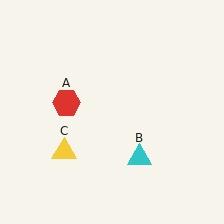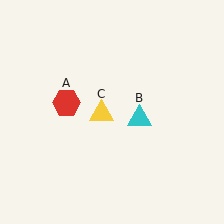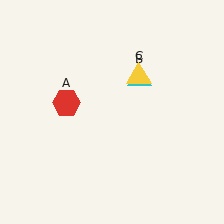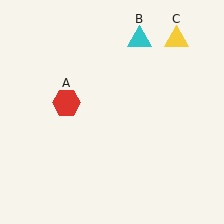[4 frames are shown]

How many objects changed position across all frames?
2 objects changed position: cyan triangle (object B), yellow triangle (object C).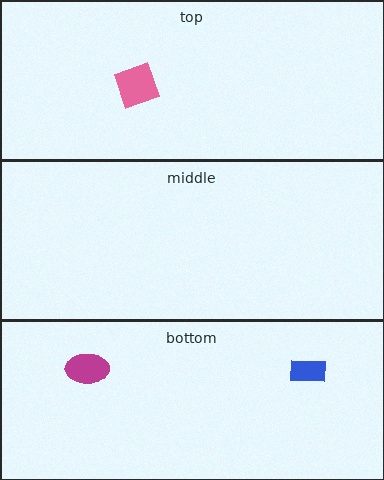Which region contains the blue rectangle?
The bottom region.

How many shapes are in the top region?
1.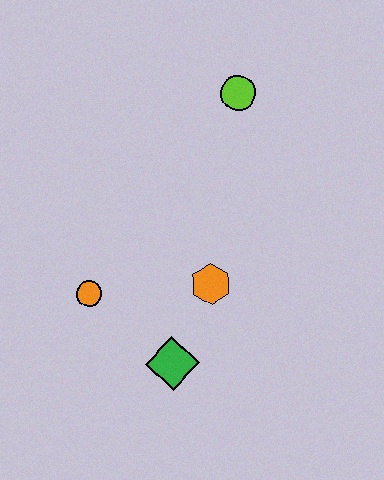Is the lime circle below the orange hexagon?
No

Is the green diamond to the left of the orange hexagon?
Yes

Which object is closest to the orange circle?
The green diamond is closest to the orange circle.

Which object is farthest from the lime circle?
The green diamond is farthest from the lime circle.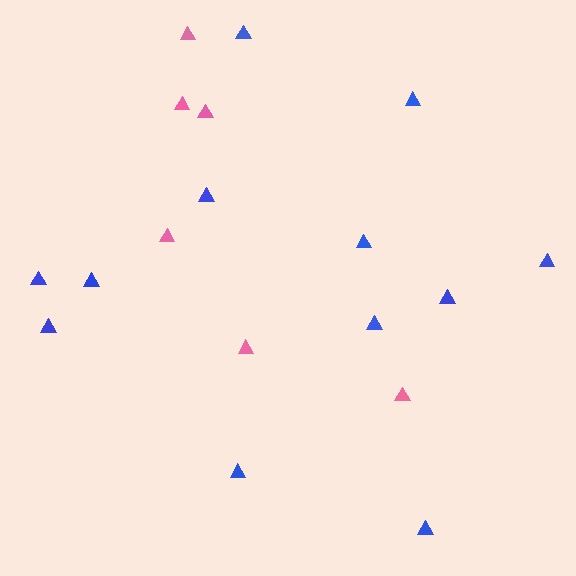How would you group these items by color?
There are 2 groups: one group of blue triangles (12) and one group of pink triangles (6).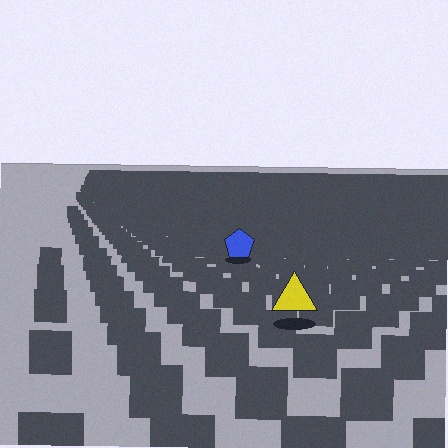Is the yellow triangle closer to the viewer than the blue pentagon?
Yes. The yellow triangle is closer — you can tell from the texture gradient: the ground texture is coarser near it.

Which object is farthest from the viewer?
The blue pentagon is farthest from the viewer. It appears smaller and the ground texture around it is denser.